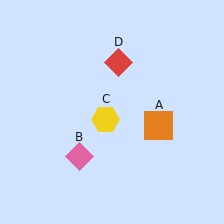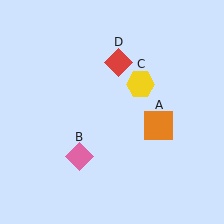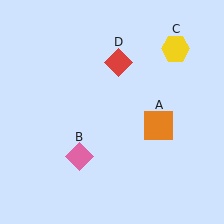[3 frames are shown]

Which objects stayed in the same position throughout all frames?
Orange square (object A) and pink diamond (object B) and red diamond (object D) remained stationary.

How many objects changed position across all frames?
1 object changed position: yellow hexagon (object C).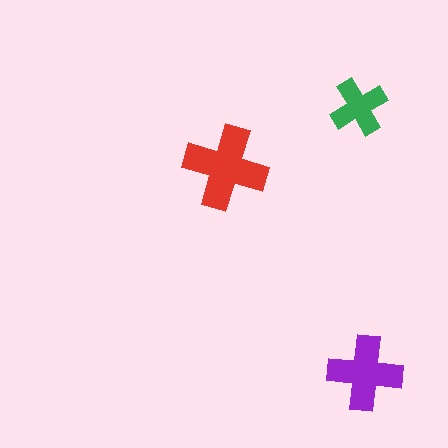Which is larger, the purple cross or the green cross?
The purple one.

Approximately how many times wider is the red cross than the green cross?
About 1.5 times wider.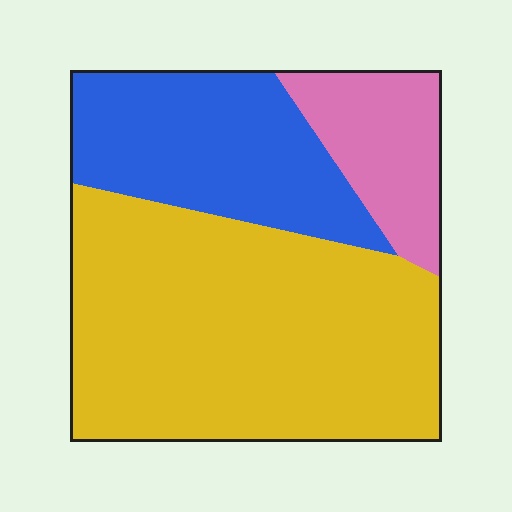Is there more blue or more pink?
Blue.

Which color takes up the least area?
Pink, at roughly 15%.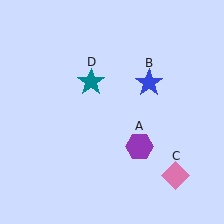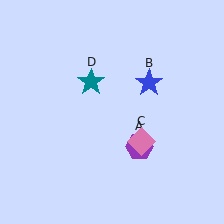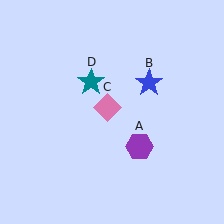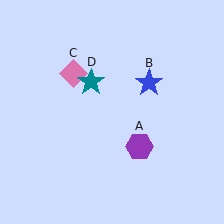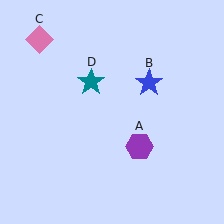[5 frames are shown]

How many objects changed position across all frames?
1 object changed position: pink diamond (object C).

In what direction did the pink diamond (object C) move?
The pink diamond (object C) moved up and to the left.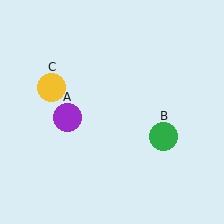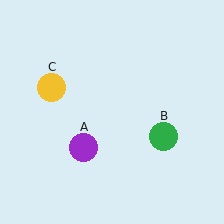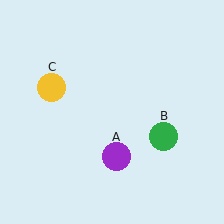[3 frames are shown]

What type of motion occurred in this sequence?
The purple circle (object A) rotated counterclockwise around the center of the scene.